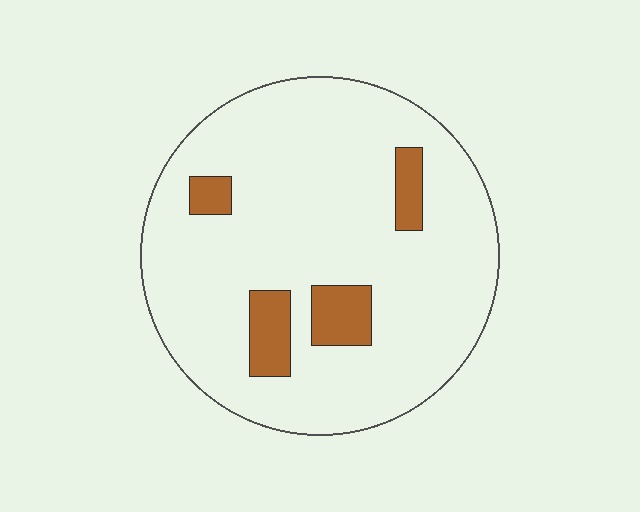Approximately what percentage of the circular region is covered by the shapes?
Approximately 10%.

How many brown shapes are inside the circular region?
4.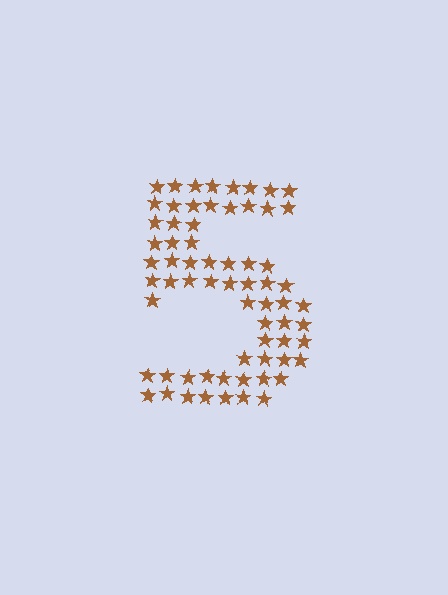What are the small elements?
The small elements are stars.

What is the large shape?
The large shape is the digit 5.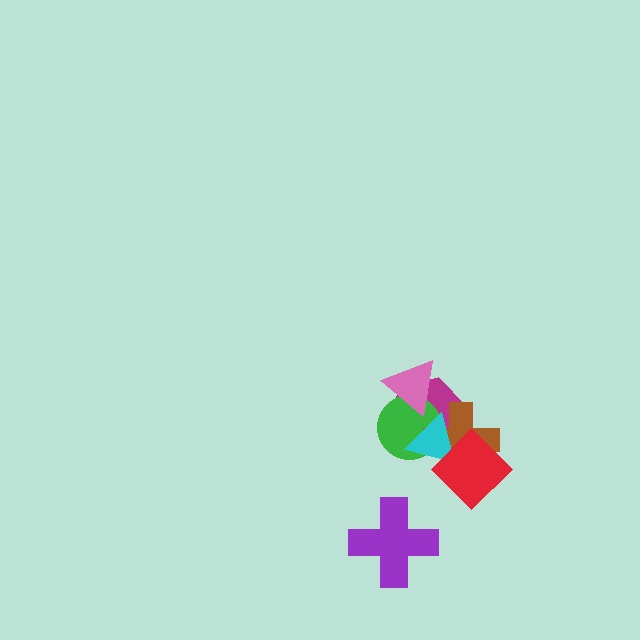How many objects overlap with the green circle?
4 objects overlap with the green circle.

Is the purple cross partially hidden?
No, no other shape covers it.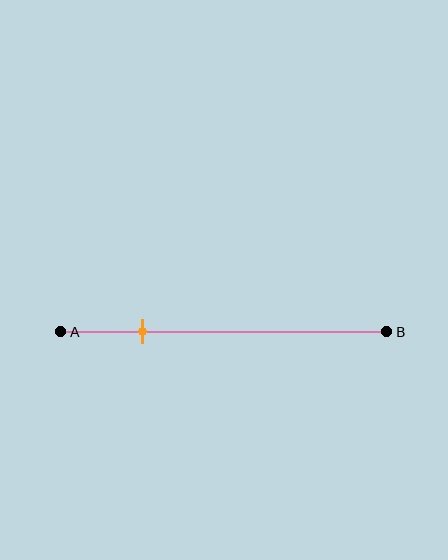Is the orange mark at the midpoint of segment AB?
No, the mark is at about 25% from A, not at the 50% midpoint.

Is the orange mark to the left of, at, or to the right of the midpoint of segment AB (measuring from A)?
The orange mark is to the left of the midpoint of segment AB.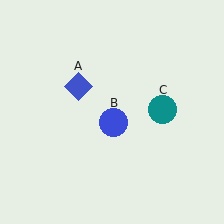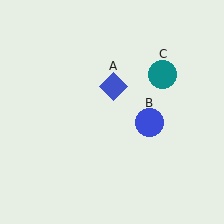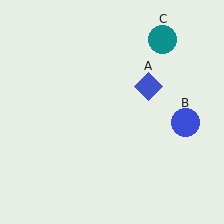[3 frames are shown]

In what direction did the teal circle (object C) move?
The teal circle (object C) moved up.